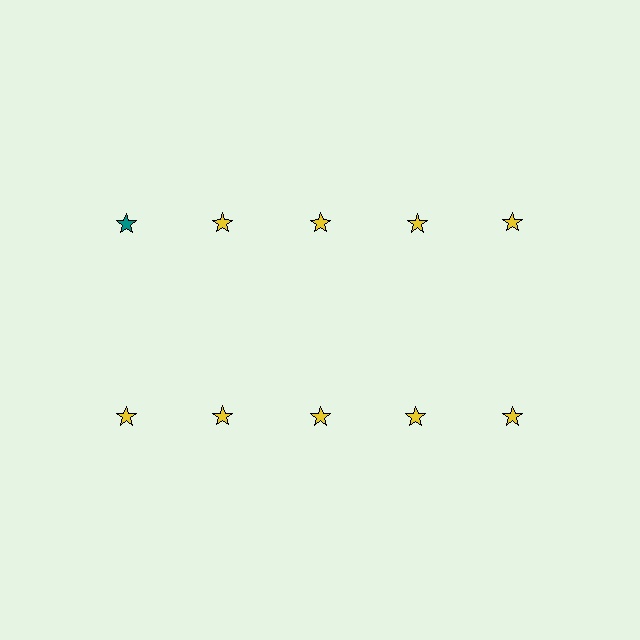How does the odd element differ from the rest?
It has a different color: teal instead of yellow.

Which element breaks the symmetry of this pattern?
The teal star in the top row, leftmost column breaks the symmetry. All other shapes are yellow stars.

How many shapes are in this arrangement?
There are 10 shapes arranged in a grid pattern.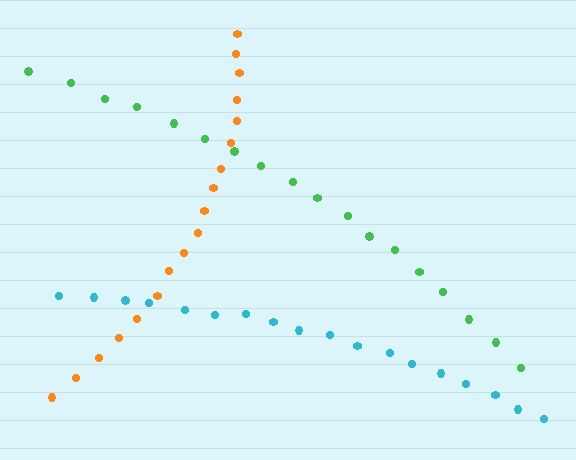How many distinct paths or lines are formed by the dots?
There are 3 distinct paths.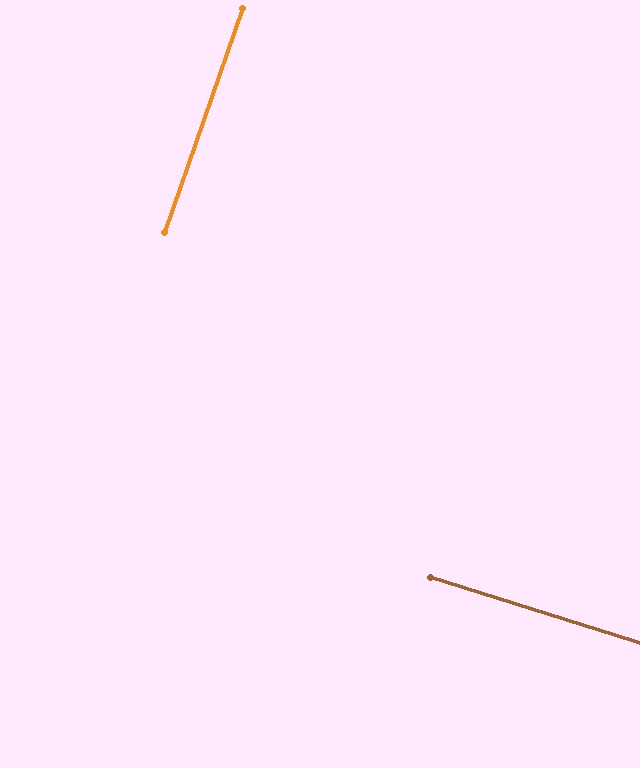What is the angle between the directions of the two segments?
Approximately 88 degrees.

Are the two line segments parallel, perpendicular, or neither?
Perpendicular — they meet at approximately 88°.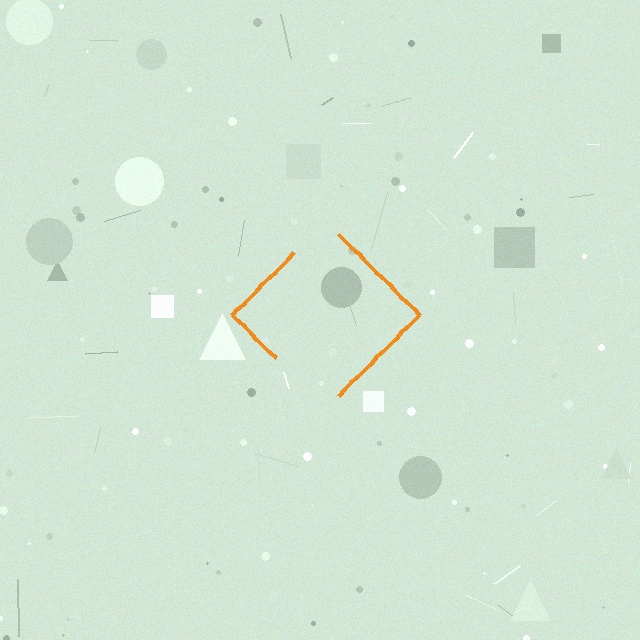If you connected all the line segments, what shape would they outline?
They would outline a diamond.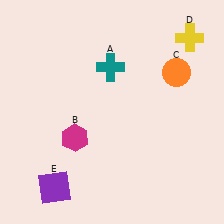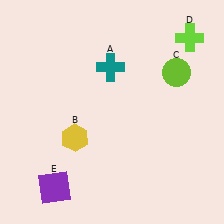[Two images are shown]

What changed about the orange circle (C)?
In Image 1, C is orange. In Image 2, it changed to lime.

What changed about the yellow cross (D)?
In Image 1, D is yellow. In Image 2, it changed to lime.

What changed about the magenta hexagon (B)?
In Image 1, B is magenta. In Image 2, it changed to yellow.